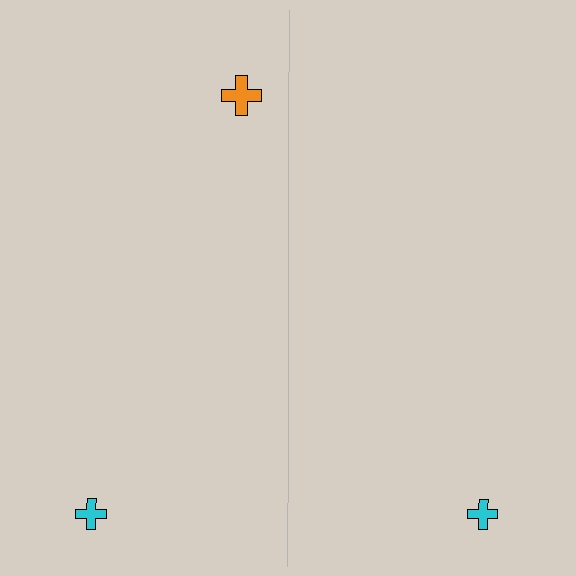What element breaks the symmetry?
A orange cross is missing from the right side.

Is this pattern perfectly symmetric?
No, the pattern is not perfectly symmetric. A orange cross is missing from the right side.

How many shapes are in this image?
There are 3 shapes in this image.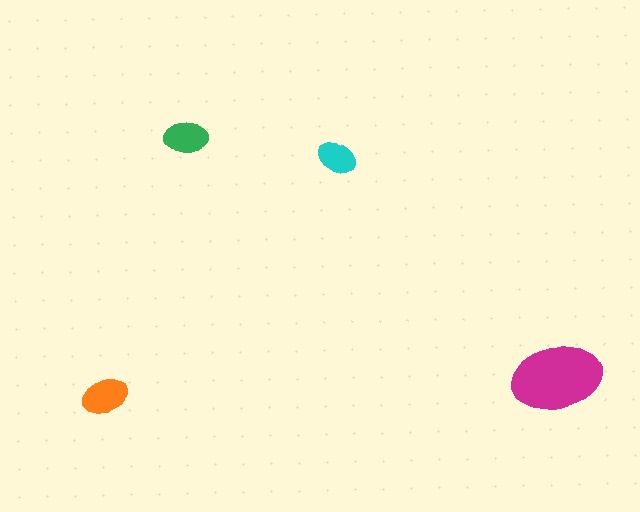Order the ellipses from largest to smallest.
the magenta one, the orange one, the green one, the cyan one.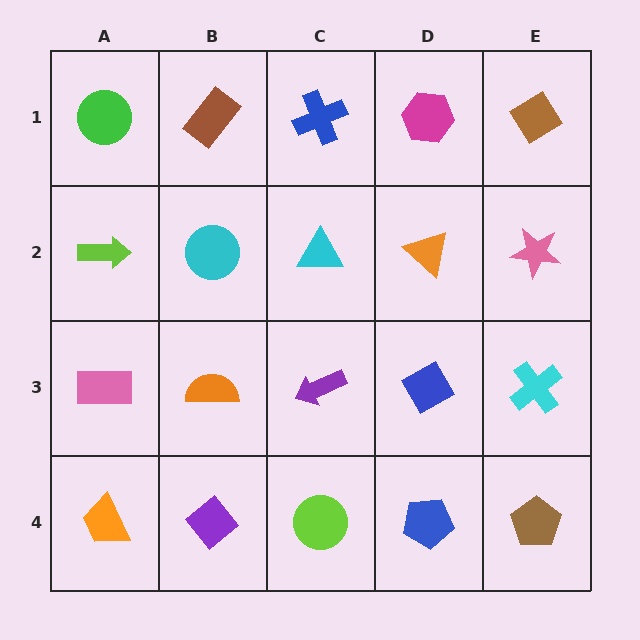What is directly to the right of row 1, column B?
A blue cross.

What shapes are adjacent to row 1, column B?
A cyan circle (row 2, column B), a green circle (row 1, column A), a blue cross (row 1, column C).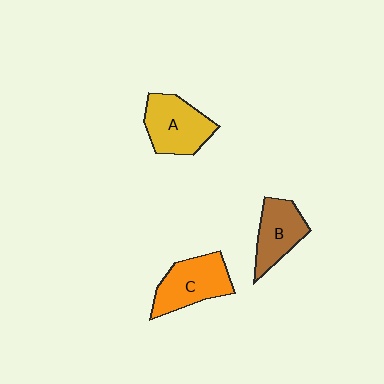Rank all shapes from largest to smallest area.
From largest to smallest: A (yellow), C (orange), B (brown).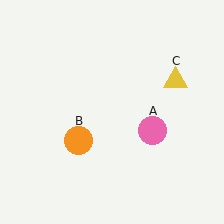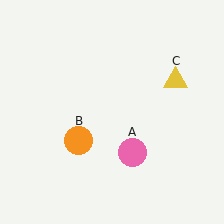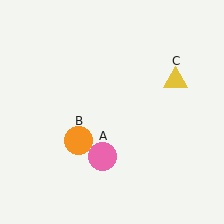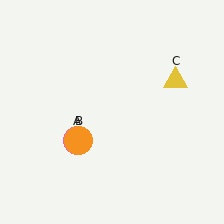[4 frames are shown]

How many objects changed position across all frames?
1 object changed position: pink circle (object A).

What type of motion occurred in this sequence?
The pink circle (object A) rotated clockwise around the center of the scene.